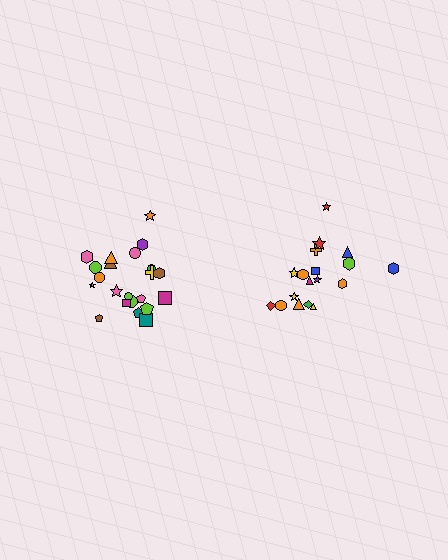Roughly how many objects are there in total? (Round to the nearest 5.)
Roughly 40 objects in total.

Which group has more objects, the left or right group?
The left group.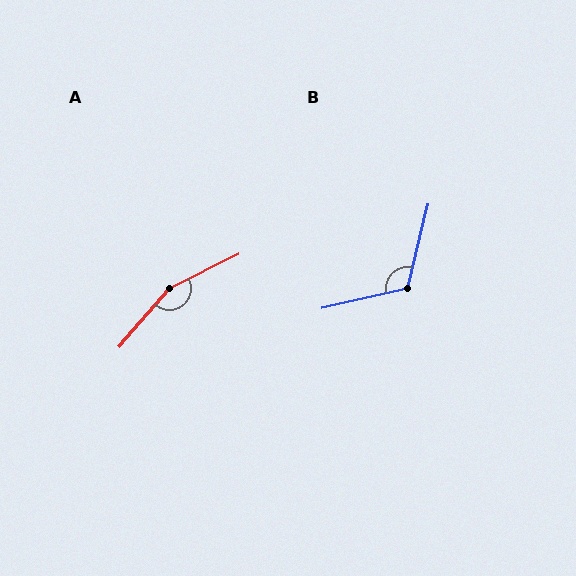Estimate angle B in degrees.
Approximately 116 degrees.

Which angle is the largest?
A, at approximately 157 degrees.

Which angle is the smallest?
B, at approximately 116 degrees.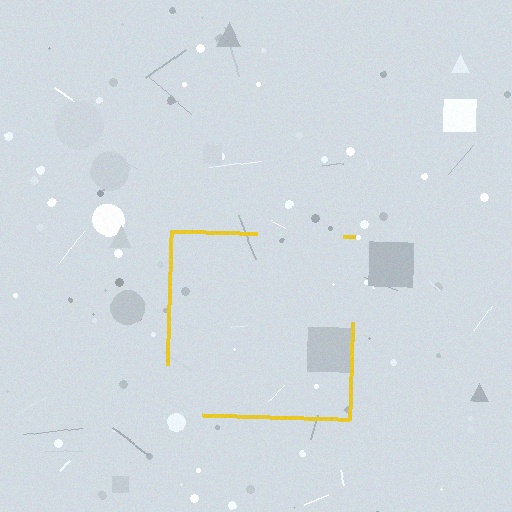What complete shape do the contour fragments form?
The contour fragments form a square.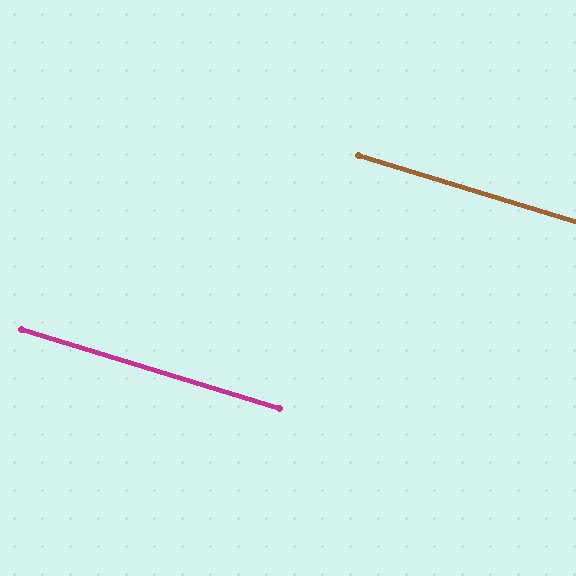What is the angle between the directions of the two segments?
Approximately 0 degrees.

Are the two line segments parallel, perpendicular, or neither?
Parallel — their directions differ by only 0.0°.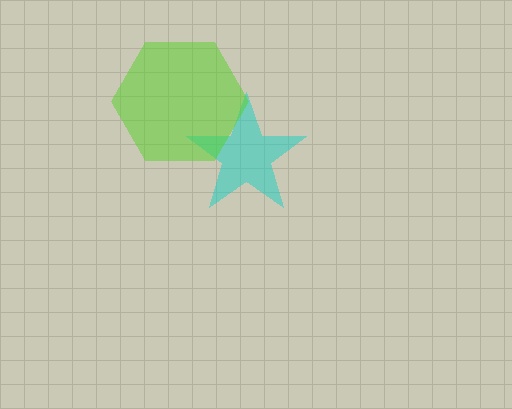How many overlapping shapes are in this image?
There are 2 overlapping shapes in the image.